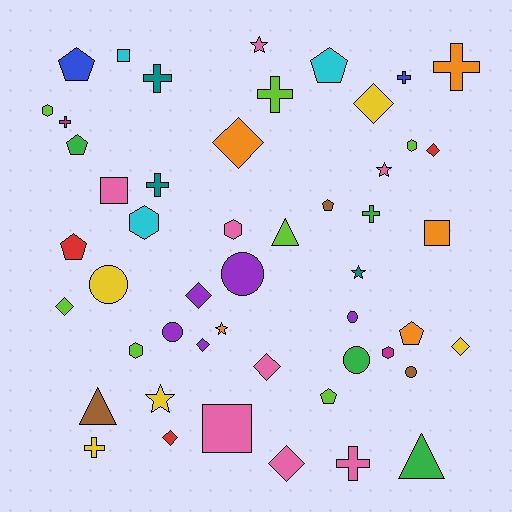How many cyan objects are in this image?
There are 3 cyan objects.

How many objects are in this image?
There are 50 objects.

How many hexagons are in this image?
There are 6 hexagons.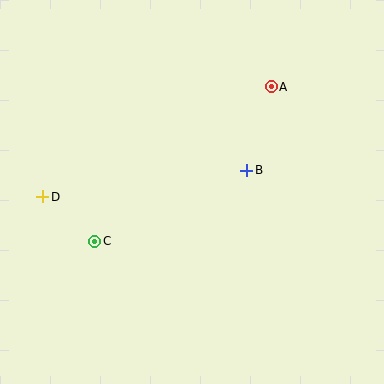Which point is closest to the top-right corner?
Point A is closest to the top-right corner.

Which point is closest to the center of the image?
Point B at (247, 170) is closest to the center.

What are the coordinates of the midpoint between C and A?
The midpoint between C and A is at (183, 164).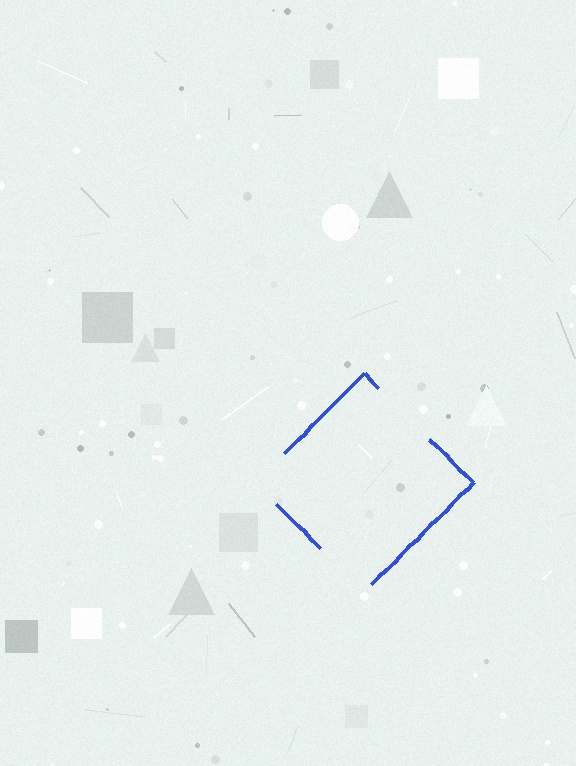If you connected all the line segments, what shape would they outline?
They would outline a diamond.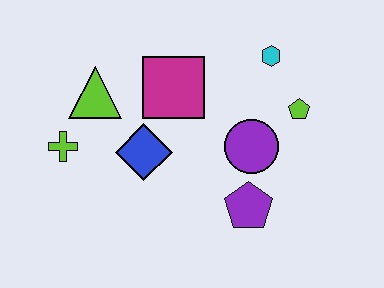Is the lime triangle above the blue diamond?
Yes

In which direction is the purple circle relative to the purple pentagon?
The purple circle is above the purple pentagon.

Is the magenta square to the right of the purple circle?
No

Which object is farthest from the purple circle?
The lime cross is farthest from the purple circle.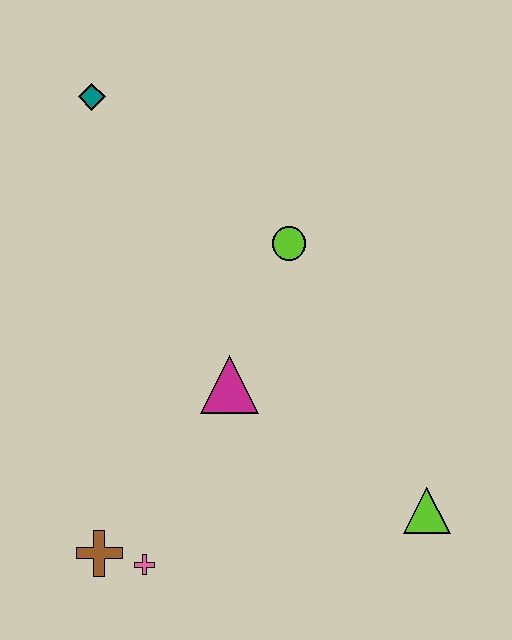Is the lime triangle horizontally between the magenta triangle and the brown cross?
No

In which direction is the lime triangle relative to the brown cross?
The lime triangle is to the right of the brown cross.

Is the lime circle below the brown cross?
No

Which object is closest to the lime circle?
The magenta triangle is closest to the lime circle.